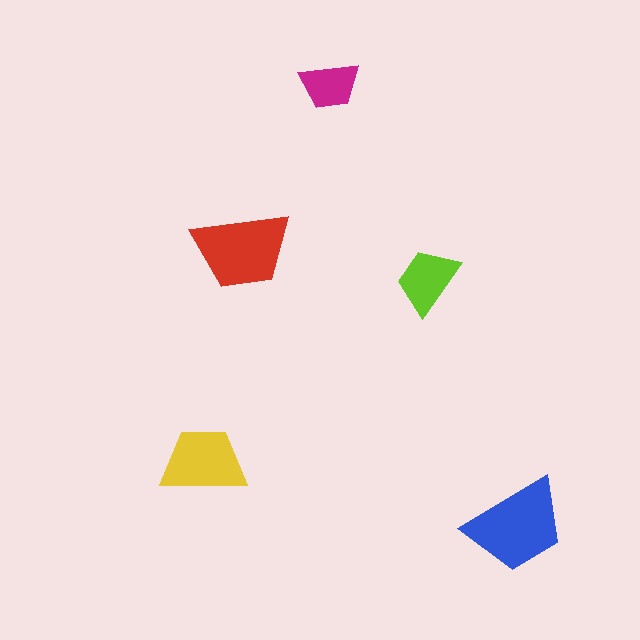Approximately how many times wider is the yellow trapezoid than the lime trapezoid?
About 1.5 times wider.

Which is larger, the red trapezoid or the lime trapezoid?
The red one.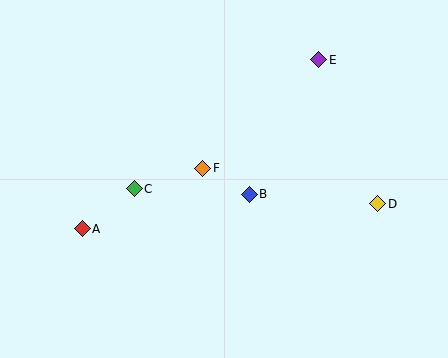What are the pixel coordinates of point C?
Point C is at (134, 189).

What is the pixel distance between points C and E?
The distance between C and E is 225 pixels.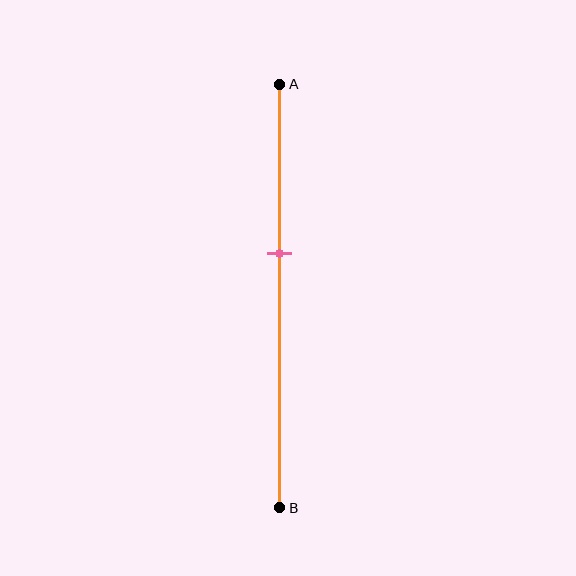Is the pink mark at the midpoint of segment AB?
No, the mark is at about 40% from A, not at the 50% midpoint.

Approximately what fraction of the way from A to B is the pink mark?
The pink mark is approximately 40% of the way from A to B.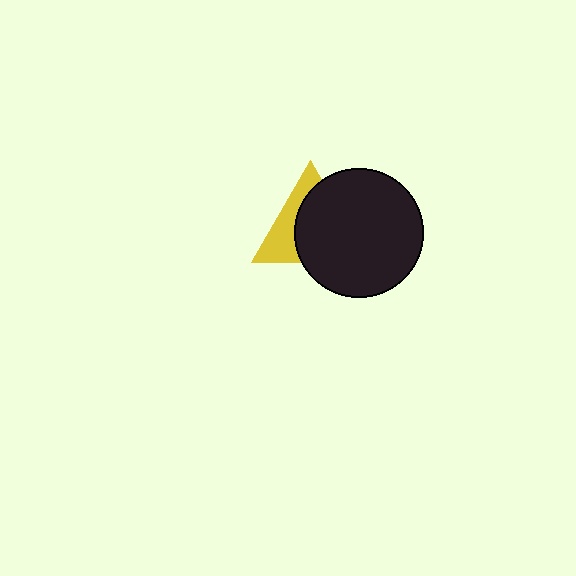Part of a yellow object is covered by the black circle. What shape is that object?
It is a triangle.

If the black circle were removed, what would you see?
You would see the complete yellow triangle.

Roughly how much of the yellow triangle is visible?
A small part of it is visible (roughly 38%).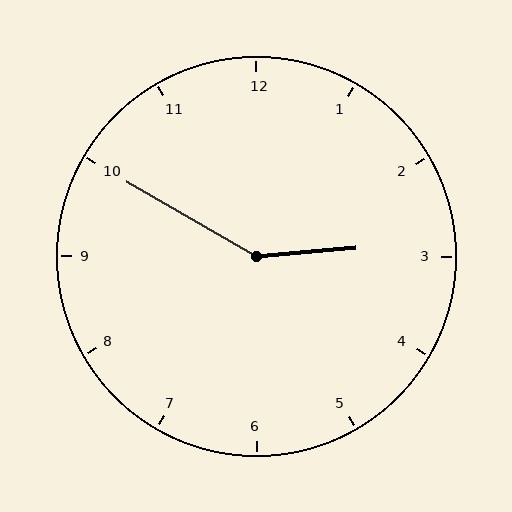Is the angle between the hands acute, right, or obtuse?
It is obtuse.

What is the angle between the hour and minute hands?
Approximately 145 degrees.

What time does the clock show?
2:50.